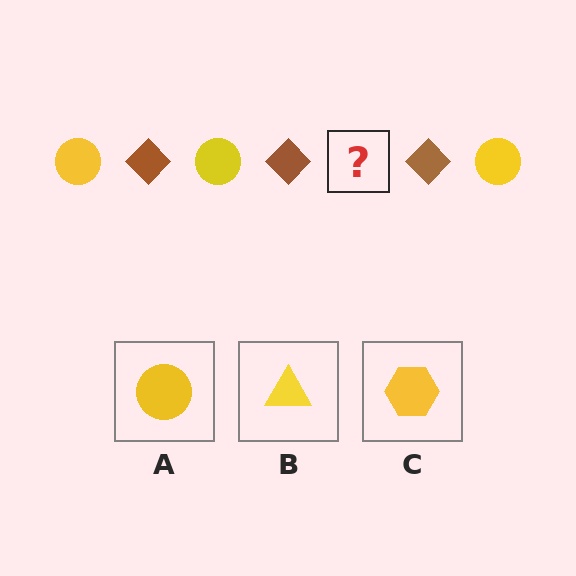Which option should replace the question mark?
Option A.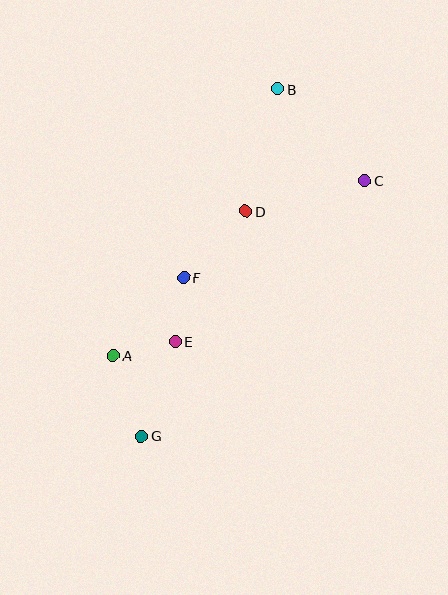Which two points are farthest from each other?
Points B and G are farthest from each other.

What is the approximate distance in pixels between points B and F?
The distance between B and F is approximately 211 pixels.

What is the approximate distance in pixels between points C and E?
The distance between C and E is approximately 248 pixels.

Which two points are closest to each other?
Points A and E are closest to each other.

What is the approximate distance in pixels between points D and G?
The distance between D and G is approximately 248 pixels.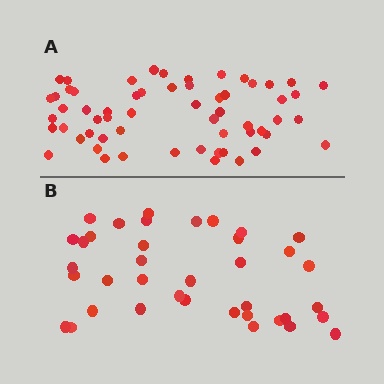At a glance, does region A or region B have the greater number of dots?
Region A (the top region) has more dots.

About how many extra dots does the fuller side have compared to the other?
Region A has approximately 20 more dots than region B.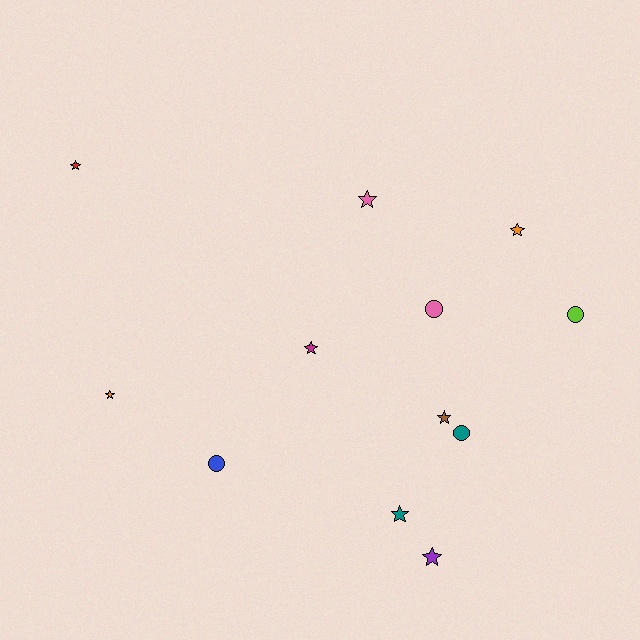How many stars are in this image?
There are 8 stars.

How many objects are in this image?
There are 12 objects.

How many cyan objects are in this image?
There are no cyan objects.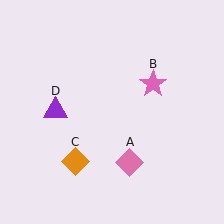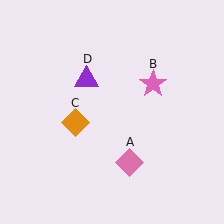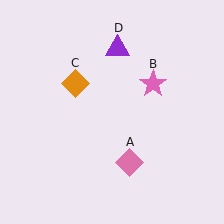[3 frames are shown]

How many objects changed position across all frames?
2 objects changed position: orange diamond (object C), purple triangle (object D).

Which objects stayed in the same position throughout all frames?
Pink diamond (object A) and pink star (object B) remained stationary.